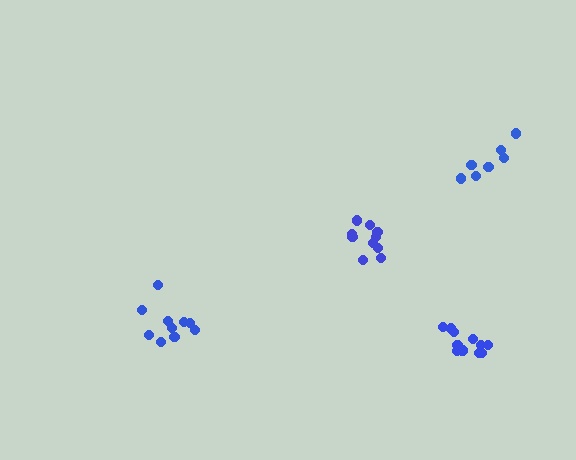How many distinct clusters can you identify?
There are 4 distinct clusters.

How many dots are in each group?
Group 1: 7 dots, Group 2: 11 dots, Group 3: 11 dots, Group 4: 10 dots (39 total).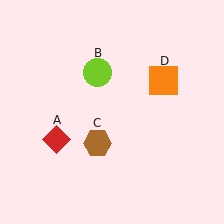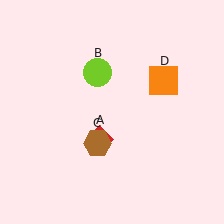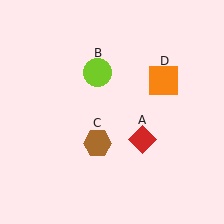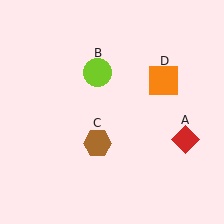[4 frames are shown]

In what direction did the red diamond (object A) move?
The red diamond (object A) moved right.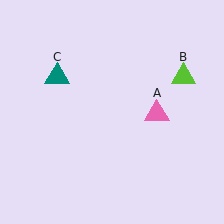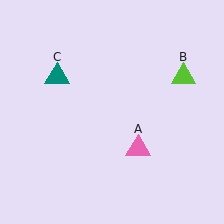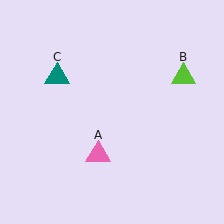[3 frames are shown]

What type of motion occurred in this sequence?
The pink triangle (object A) rotated clockwise around the center of the scene.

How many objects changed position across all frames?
1 object changed position: pink triangle (object A).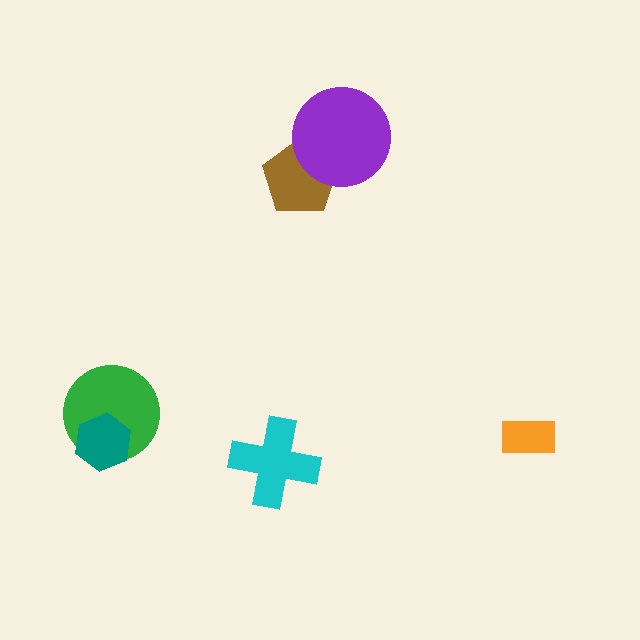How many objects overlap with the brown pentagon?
1 object overlaps with the brown pentagon.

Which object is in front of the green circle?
The teal hexagon is in front of the green circle.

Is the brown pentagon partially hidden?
Yes, it is partially covered by another shape.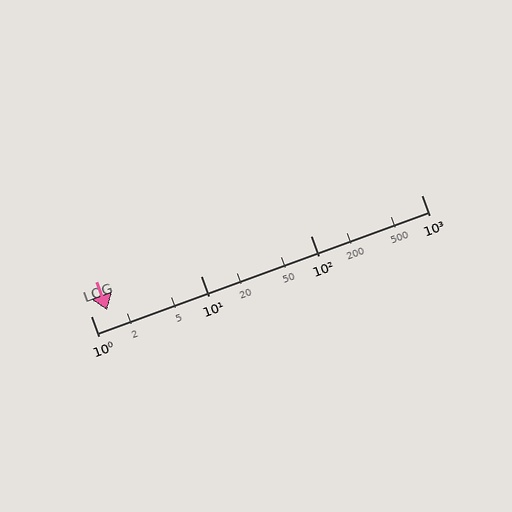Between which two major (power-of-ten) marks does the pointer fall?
The pointer is between 1 and 10.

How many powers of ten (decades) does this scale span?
The scale spans 3 decades, from 1 to 1000.